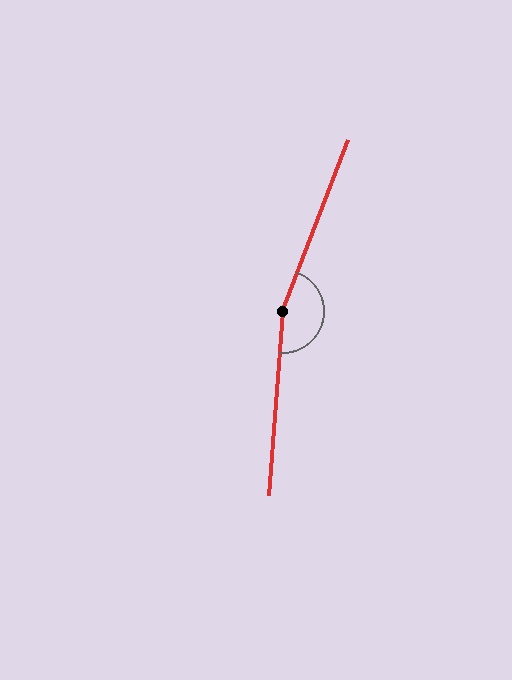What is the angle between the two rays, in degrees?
Approximately 163 degrees.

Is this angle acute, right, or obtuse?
It is obtuse.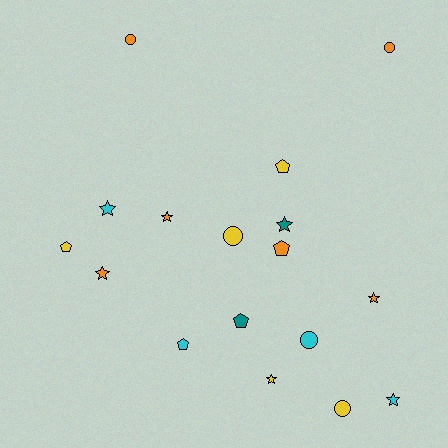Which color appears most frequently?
Orange, with 6 objects.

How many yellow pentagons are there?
There are 2 yellow pentagons.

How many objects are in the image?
There are 17 objects.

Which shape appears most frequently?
Star, with 7 objects.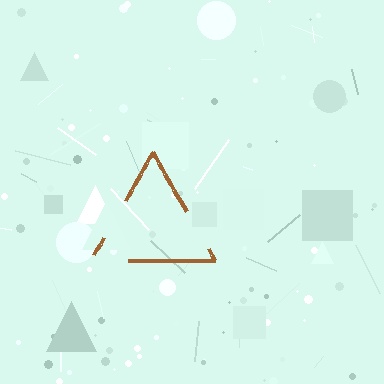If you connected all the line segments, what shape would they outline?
They would outline a triangle.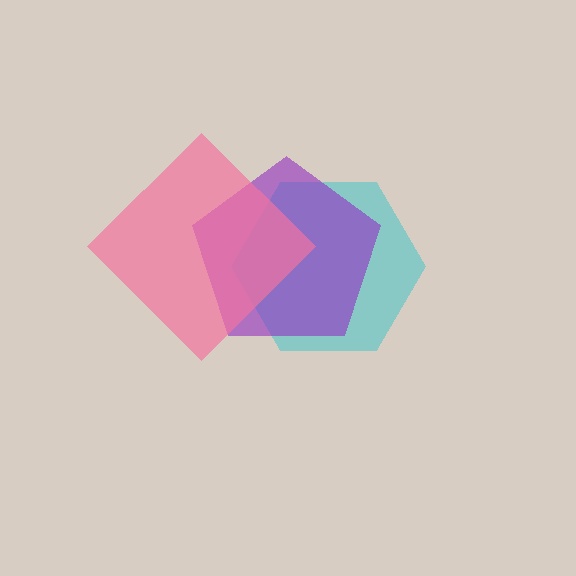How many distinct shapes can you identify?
There are 3 distinct shapes: a cyan hexagon, a purple pentagon, a pink diamond.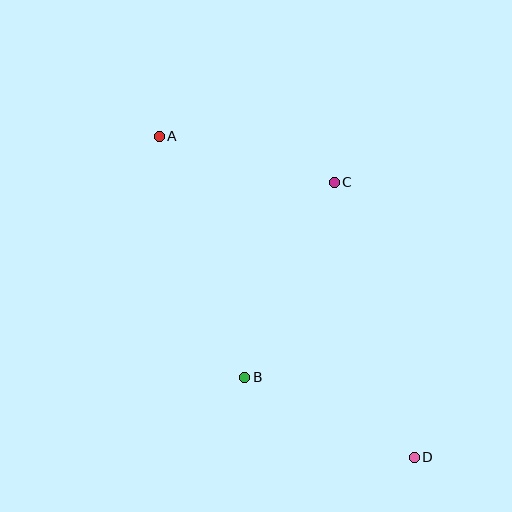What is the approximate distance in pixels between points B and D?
The distance between B and D is approximately 187 pixels.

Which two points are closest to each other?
Points A and C are closest to each other.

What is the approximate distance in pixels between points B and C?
The distance between B and C is approximately 215 pixels.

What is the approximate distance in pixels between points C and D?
The distance between C and D is approximately 286 pixels.